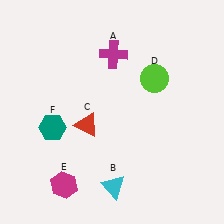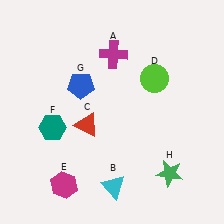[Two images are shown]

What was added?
A blue pentagon (G), a green star (H) were added in Image 2.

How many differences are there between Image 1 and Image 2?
There are 2 differences between the two images.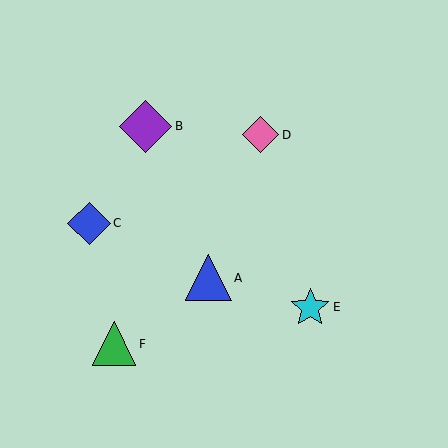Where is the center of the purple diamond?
The center of the purple diamond is at (146, 126).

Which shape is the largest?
The purple diamond (labeled B) is the largest.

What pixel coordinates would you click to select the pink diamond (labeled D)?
Click at (261, 135) to select the pink diamond D.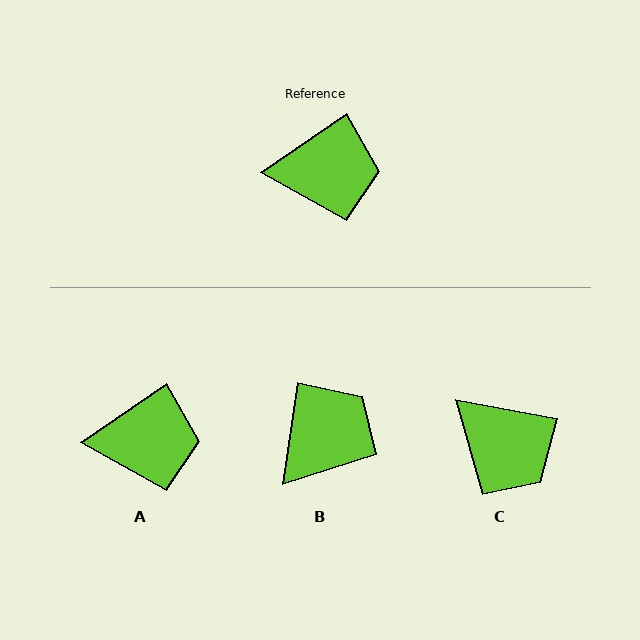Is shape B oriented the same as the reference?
No, it is off by about 47 degrees.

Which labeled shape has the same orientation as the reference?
A.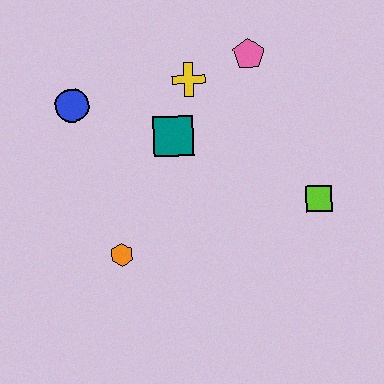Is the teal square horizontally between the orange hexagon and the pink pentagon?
Yes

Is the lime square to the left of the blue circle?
No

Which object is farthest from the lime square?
The blue circle is farthest from the lime square.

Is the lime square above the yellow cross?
No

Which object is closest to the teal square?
The yellow cross is closest to the teal square.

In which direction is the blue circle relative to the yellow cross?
The blue circle is to the left of the yellow cross.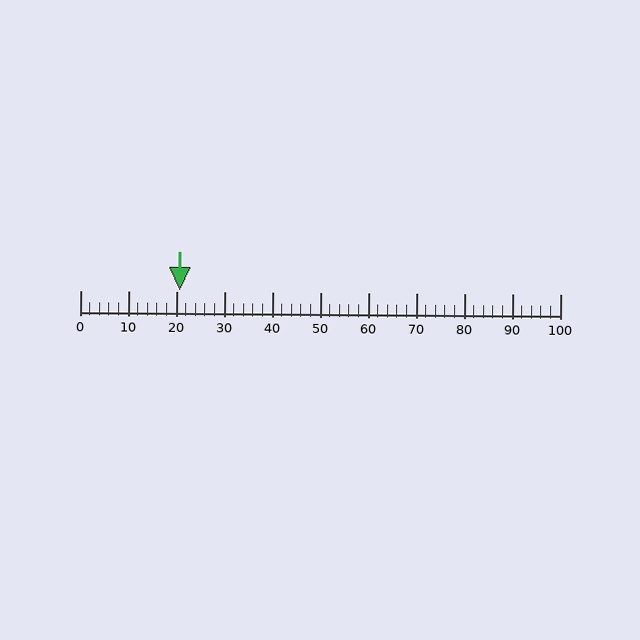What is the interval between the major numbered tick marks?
The major tick marks are spaced 10 units apart.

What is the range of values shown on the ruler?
The ruler shows values from 0 to 100.